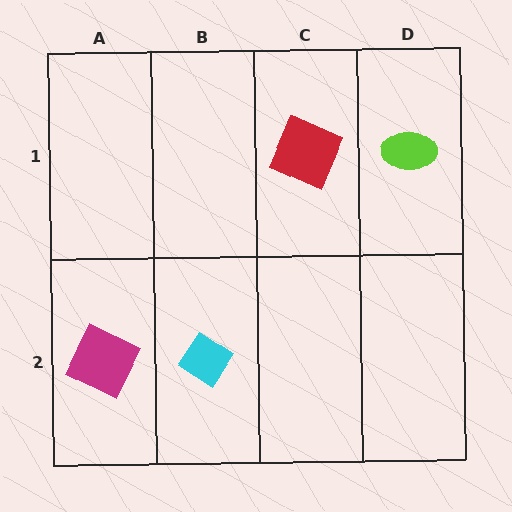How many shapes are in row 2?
2 shapes.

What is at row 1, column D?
A lime ellipse.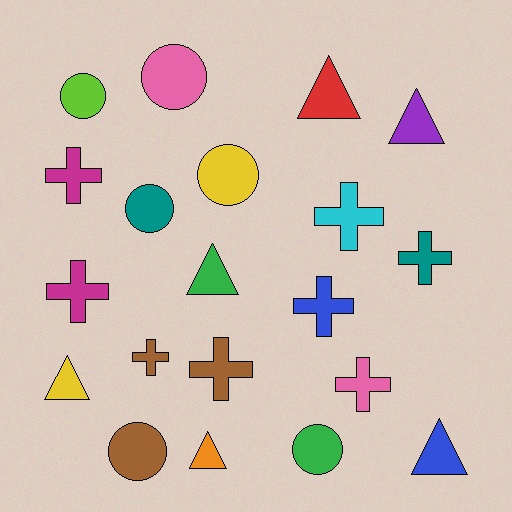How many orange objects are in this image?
There is 1 orange object.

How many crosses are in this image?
There are 8 crosses.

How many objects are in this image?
There are 20 objects.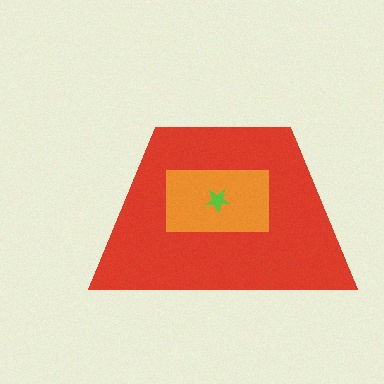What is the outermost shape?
The red trapezoid.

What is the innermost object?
The lime star.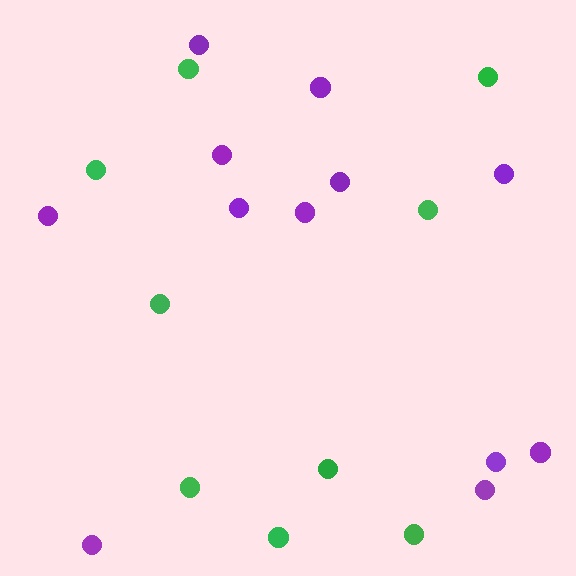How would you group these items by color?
There are 2 groups: one group of purple circles (12) and one group of green circles (9).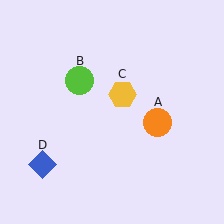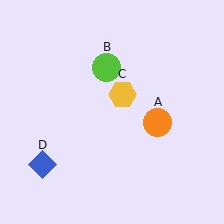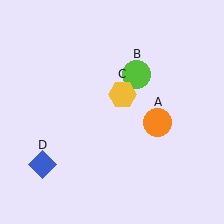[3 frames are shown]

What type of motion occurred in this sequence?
The lime circle (object B) rotated clockwise around the center of the scene.